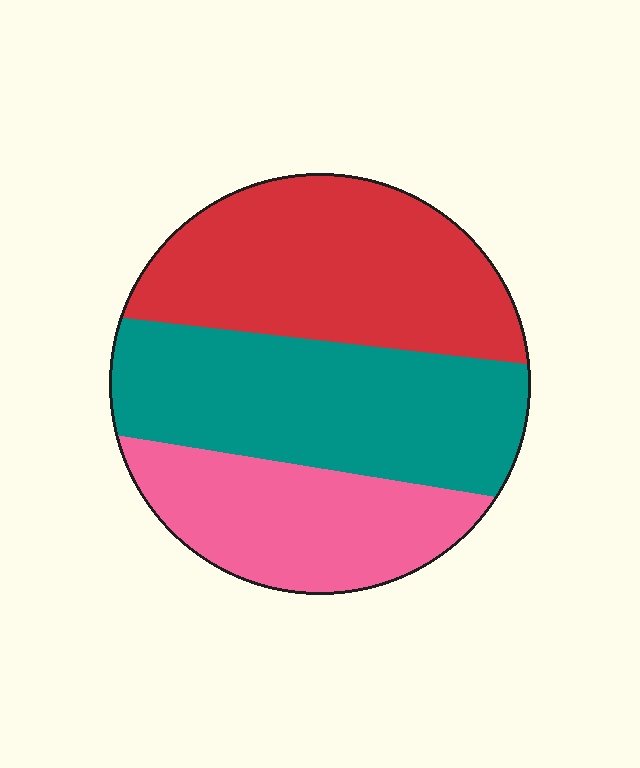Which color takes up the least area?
Pink, at roughly 25%.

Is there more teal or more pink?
Teal.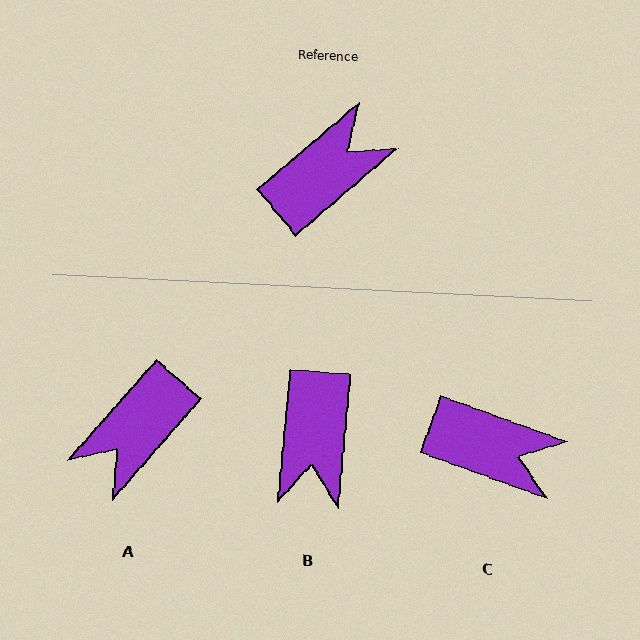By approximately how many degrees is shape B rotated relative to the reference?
Approximately 136 degrees clockwise.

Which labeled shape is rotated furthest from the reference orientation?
A, about 172 degrees away.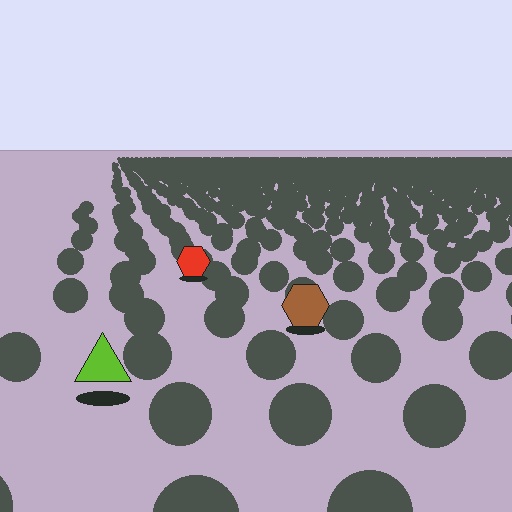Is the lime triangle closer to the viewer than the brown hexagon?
Yes. The lime triangle is closer — you can tell from the texture gradient: the ground texture is coarser near it.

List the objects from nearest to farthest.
From nearest to farthest: the lime triangle, the brown hexagon, the red hexagon.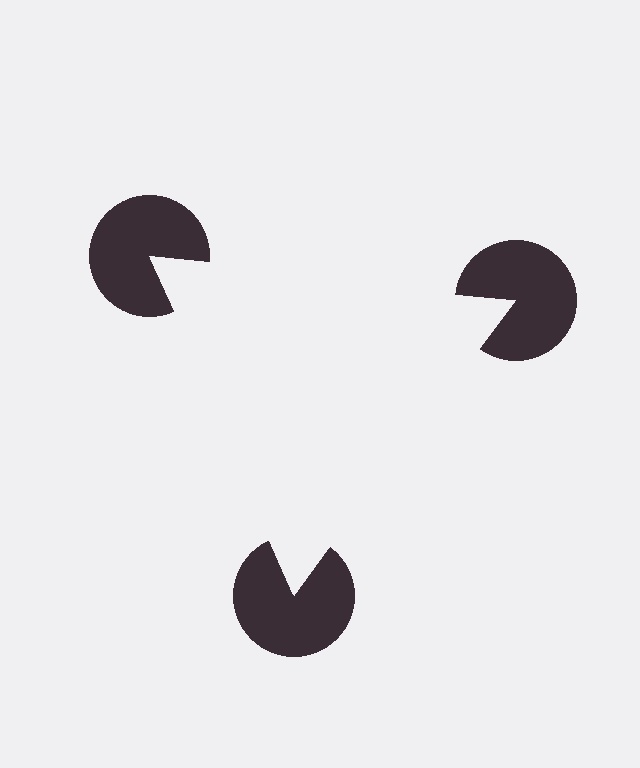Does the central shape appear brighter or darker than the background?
It typically appears slightly brighter than the background, even though no actual brightness change is drawn.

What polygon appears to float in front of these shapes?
An illusory triangle — its edges are inferred from the aligned wedge cuts in the pac-man discs, not physically drawn.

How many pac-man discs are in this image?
There are 3 — one at each vertex of the illusory triangle.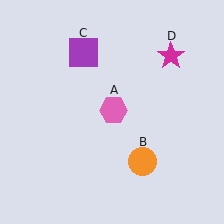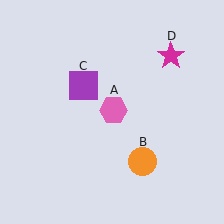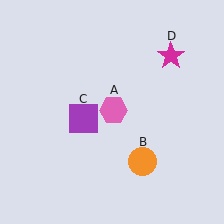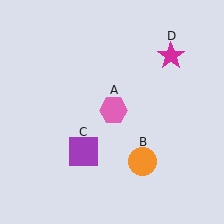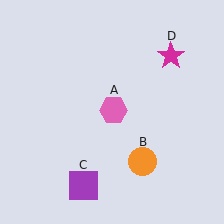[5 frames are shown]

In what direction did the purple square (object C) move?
The purple square (object C) moved down.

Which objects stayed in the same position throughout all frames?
Pink hexagon (object A) and orange circle (object B) and magenta star (object D) remained stationary.